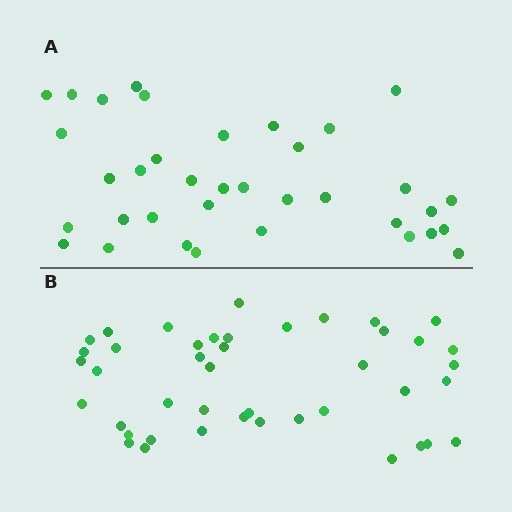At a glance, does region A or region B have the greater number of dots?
Region B (the bottom region) has more dots.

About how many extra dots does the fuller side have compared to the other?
Region B has roughly 8 or so more dots than region A.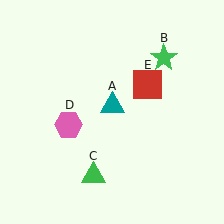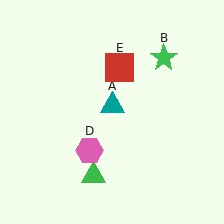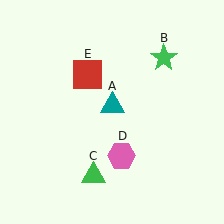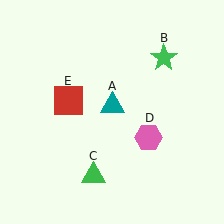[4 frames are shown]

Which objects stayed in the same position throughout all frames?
Teal triangle (object A) and green star (object B) and green triangle (object C) remained stationary.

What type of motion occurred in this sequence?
The pink hexagon (object D), red square (object E) rotated counterclockwise around the center of the scene.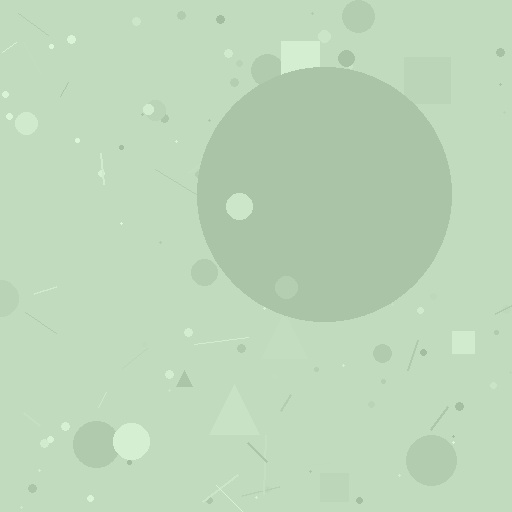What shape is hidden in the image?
A circle is hidden in the image.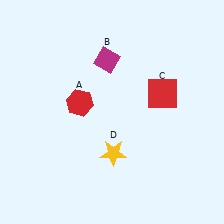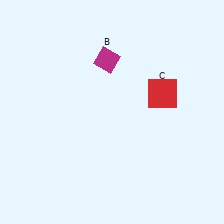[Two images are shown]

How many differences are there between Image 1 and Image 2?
There are 2 differences between the two images.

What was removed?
The yellow star (D), the red hexagon (A) were removed in Image 2.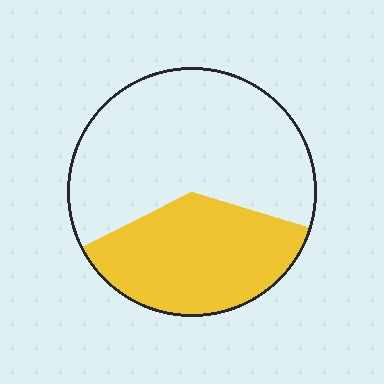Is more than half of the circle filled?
No.